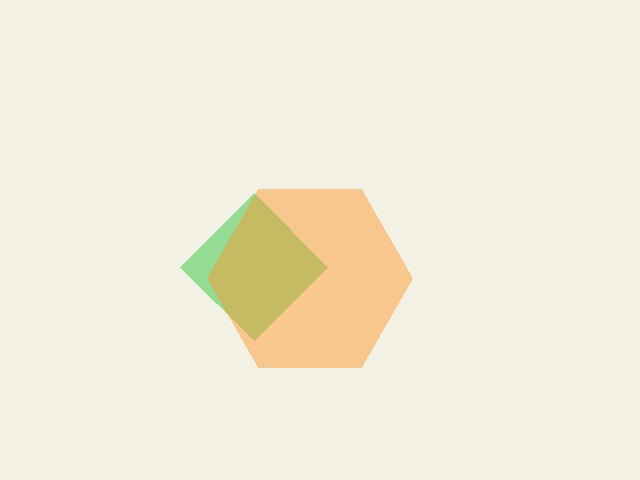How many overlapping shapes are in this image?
There are 2 overlapping shapes in the image.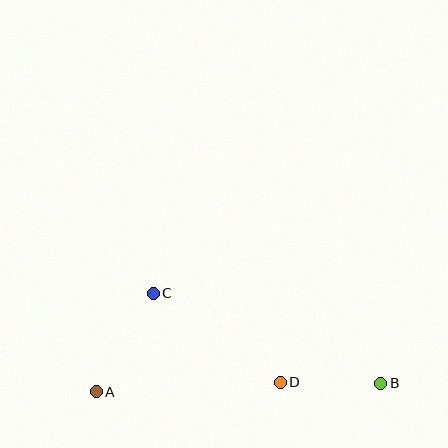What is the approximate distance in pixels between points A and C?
The distance between A and C is approximately 114 pixels.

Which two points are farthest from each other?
Points A and B are farthest from each other.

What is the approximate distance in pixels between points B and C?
The distance between B and C is approximately 245 pixels.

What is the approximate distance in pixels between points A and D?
The distance between A and D is approximately 184 pixels.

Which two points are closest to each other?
Points B and D are closest to each other.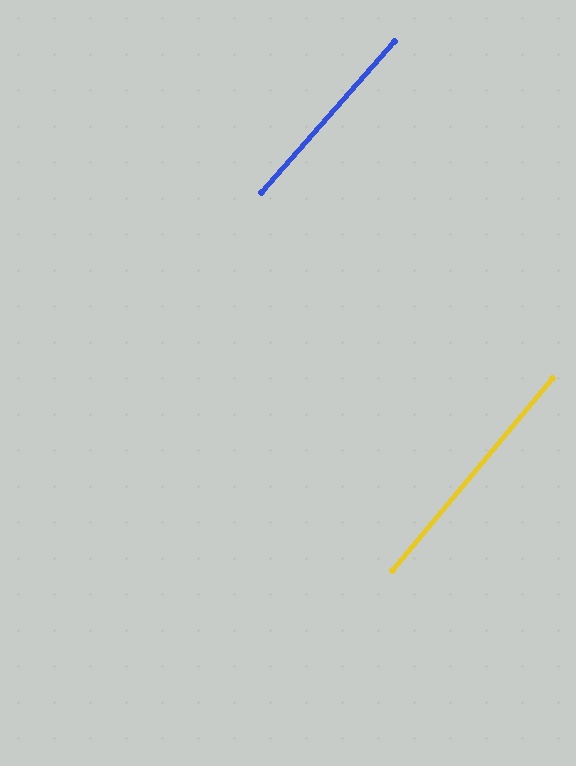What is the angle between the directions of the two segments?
Approximately 2 degrees.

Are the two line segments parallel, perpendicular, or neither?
Parallel — their directions differ by only 1.6°.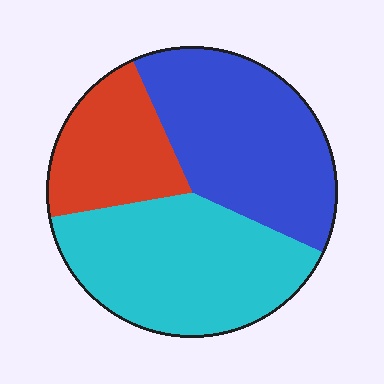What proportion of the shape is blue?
Blue covers 39% of the shape.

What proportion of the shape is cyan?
Cyan covers roughly 40% of the shape.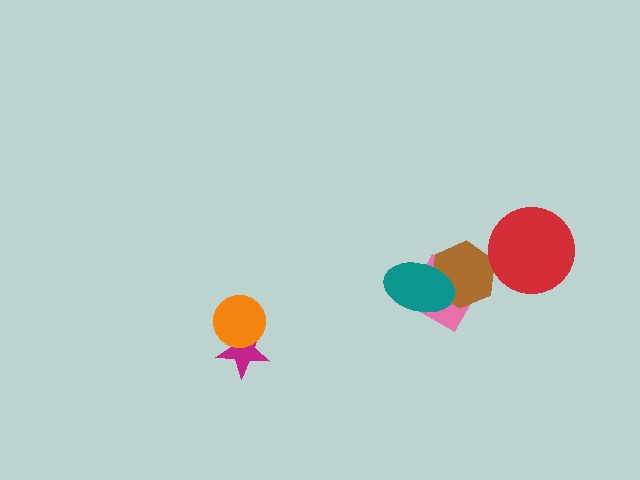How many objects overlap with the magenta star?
1 object overlaps with the magenta star.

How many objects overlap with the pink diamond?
2 objects overlap with the pink diamond.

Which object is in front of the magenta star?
The orange circle is in front of the magenta star.